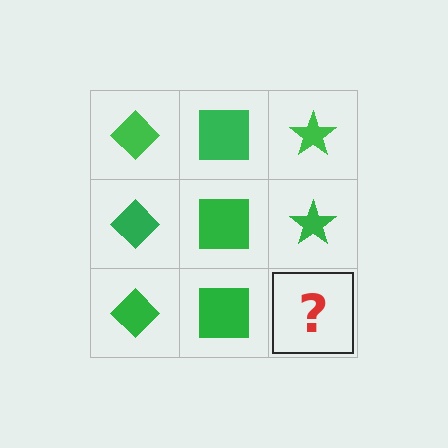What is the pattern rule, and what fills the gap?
The rule is that each column has a consistent shape. The gap should be filled with a green star.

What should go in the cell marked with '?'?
The missing cell should contain a green star.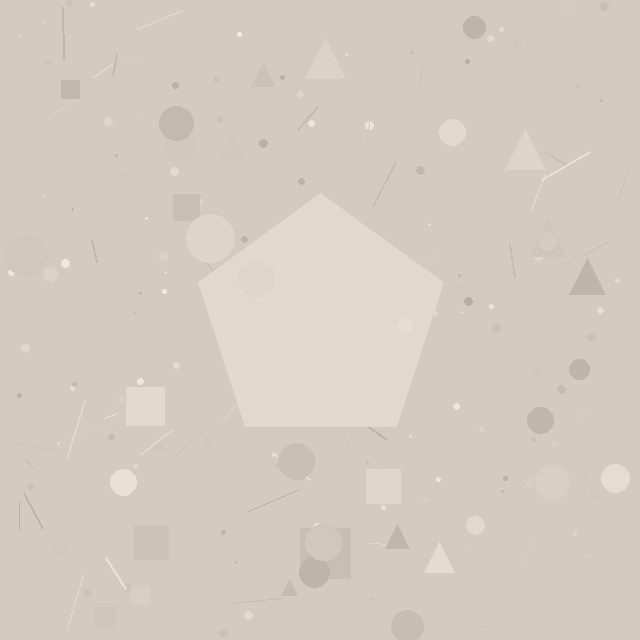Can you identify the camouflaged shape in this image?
The camouflaged shape is a pentagon.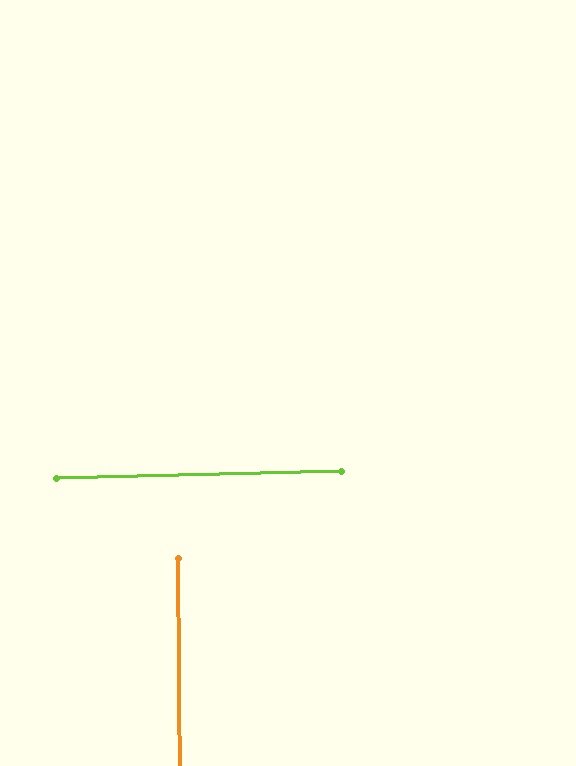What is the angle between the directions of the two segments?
Approximately 89 degrees.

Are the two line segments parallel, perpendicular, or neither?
Perpendicular — they meet at approximately 89°.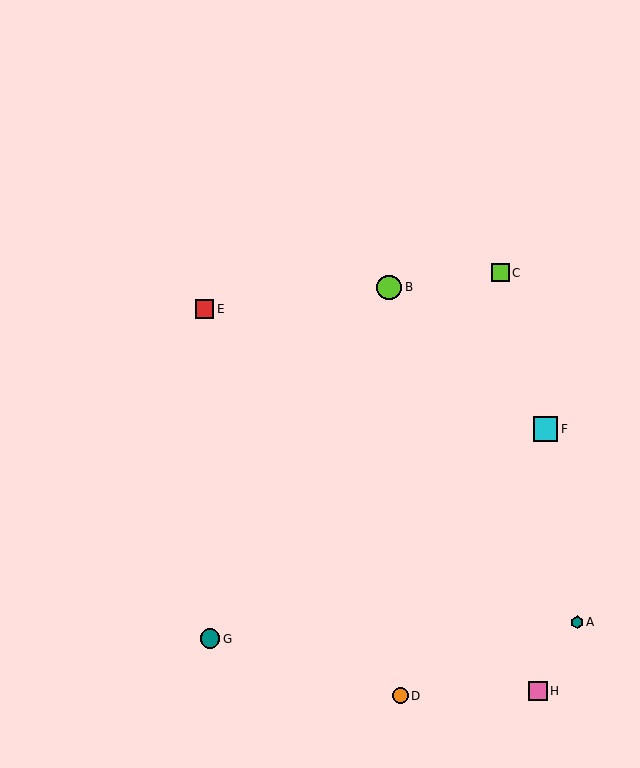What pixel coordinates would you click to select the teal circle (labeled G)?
Click at (210, 639) to select the teal circle G.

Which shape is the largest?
The lime circle (labeled B) is the largest.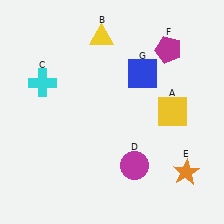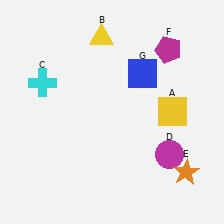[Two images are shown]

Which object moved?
The magenta circle (D) moved right.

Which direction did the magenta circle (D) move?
The magenta circle (D) moved right.